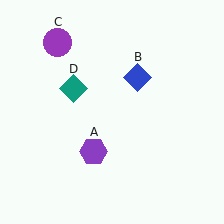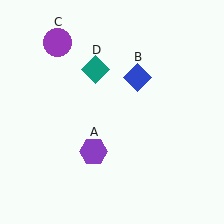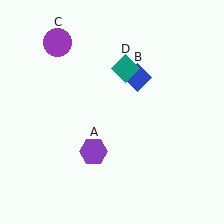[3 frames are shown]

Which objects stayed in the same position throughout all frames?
Purple hexagon (object A) and blue diamond (object B) and purple circle (object C) remained stationary.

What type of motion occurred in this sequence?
The teal diamond (object D) rotated clockwise around the center of the scene.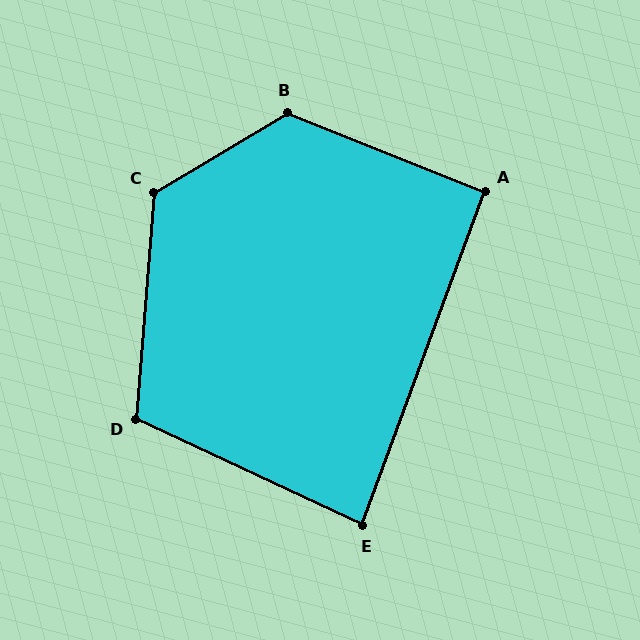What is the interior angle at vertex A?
Approximately 91 degrees (approximately right).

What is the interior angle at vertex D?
Approximately 110 degrees (obtuse).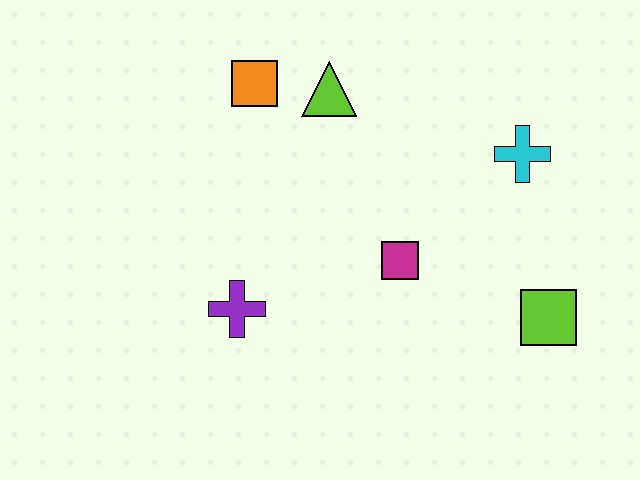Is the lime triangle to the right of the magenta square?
No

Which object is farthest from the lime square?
The orange square is farthest from the lime square.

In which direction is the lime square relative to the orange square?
The lime square is to the right of the orange square.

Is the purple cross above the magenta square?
No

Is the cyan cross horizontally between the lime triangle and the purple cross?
No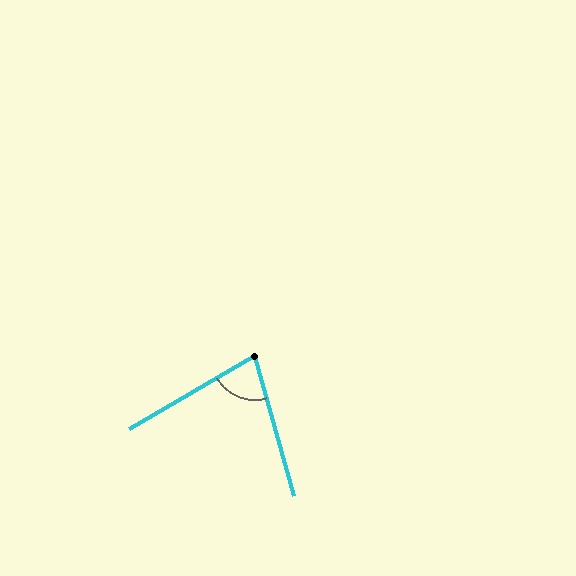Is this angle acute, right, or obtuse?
It is acute.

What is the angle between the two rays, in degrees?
Approximately 75 degrees.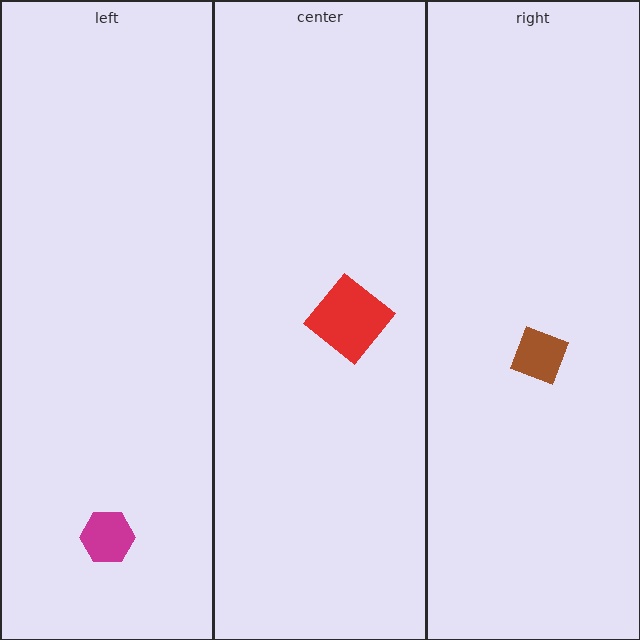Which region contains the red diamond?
The center region.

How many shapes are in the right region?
1.